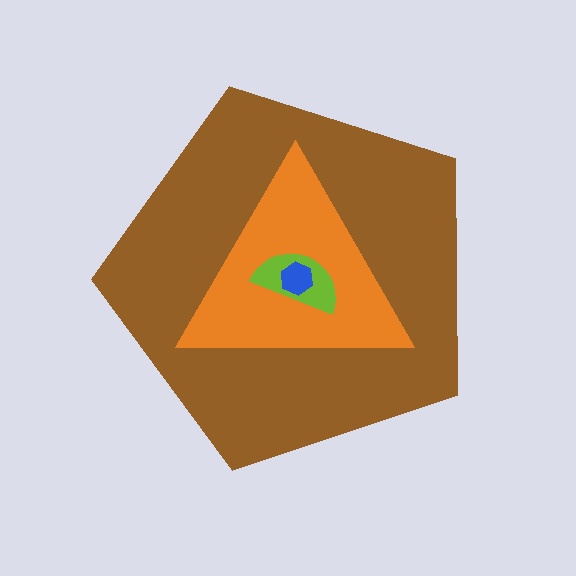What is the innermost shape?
The blue hexagon.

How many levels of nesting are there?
4.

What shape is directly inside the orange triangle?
The lime semicircle.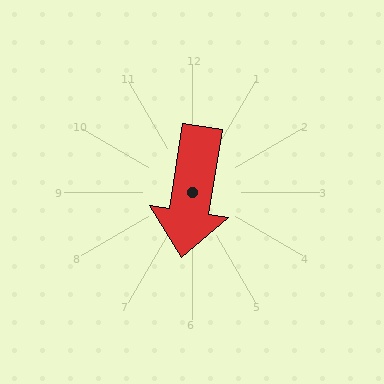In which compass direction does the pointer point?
South.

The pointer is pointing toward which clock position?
Roughly 6 o'clock.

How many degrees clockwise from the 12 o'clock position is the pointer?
Approximately 189 degrees.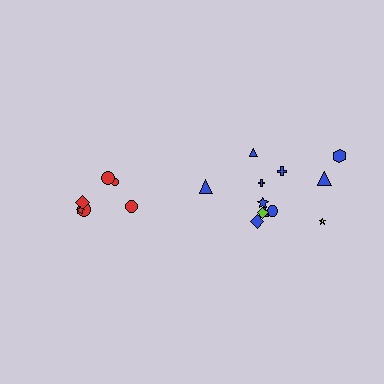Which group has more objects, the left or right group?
The right group.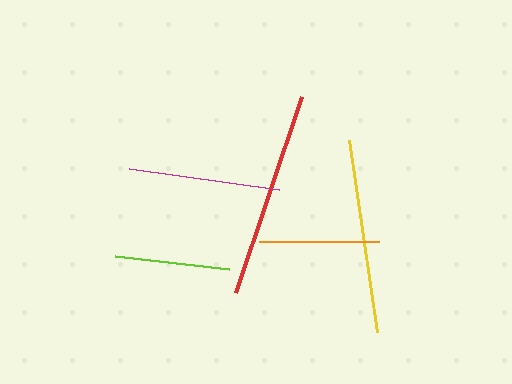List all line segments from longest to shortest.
From longest to shortest: red, yellow, magenta, orange, lime.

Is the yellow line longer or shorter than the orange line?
The yellow line is longer than the orange line.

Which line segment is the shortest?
The lime line is the shortest at approximately 115 pixels.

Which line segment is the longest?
The red line is the longest at approximately 207 pixels.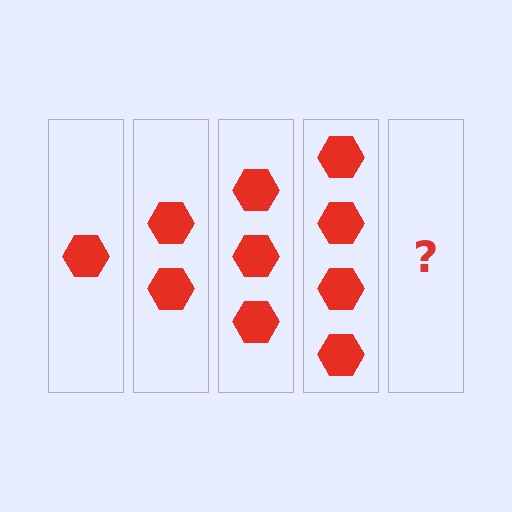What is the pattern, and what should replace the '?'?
The pattern is that each step adds one more hexagon. The '?' should be 5 hexagons.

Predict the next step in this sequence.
The next step is 5 hexagons.